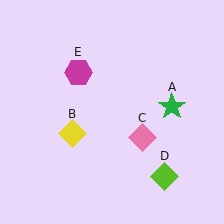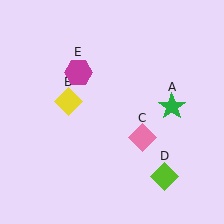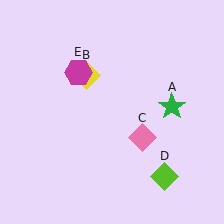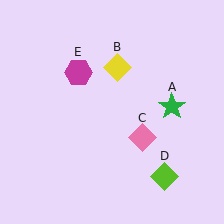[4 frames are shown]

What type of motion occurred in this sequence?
The yellow diamond (object B) rotated clockwise around the center of the scene.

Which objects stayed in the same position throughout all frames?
Green star (object A) and pink diamond (object C) and lime diamond (object D) and magenta hexagon (object E) remained stationary.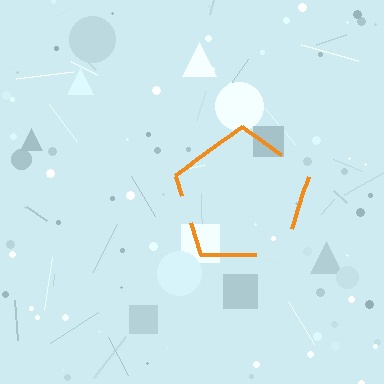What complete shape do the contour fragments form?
The contour fragments form a pentagon.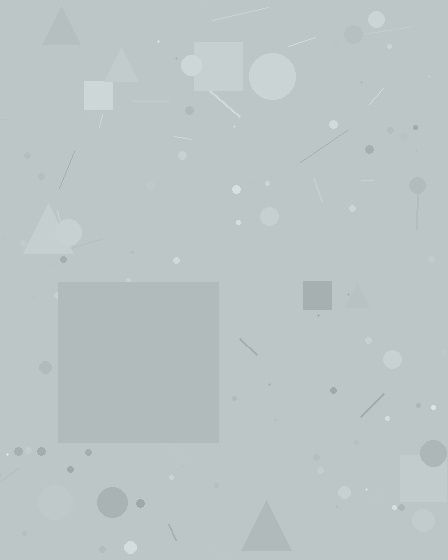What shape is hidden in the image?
A square is hidden in the image.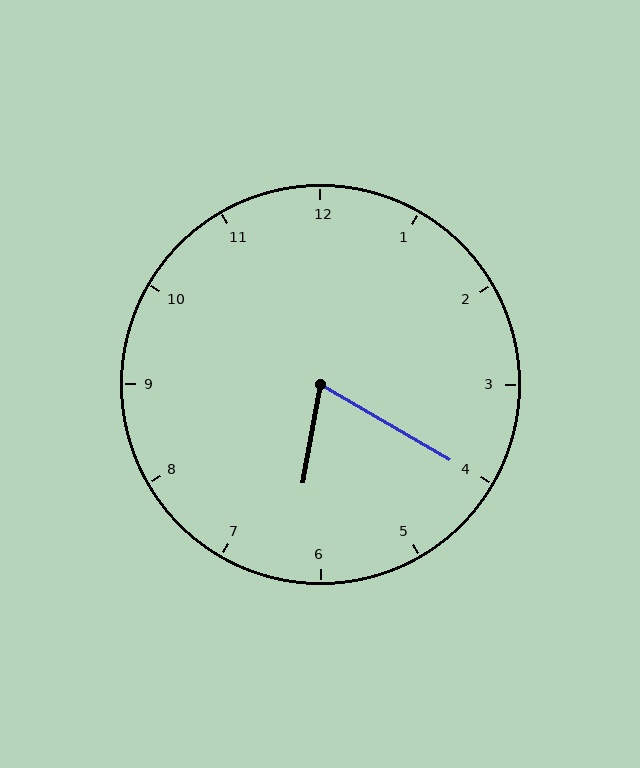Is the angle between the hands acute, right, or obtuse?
It is acute.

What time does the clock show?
6:20.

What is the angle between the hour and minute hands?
Approximately 70 degrees.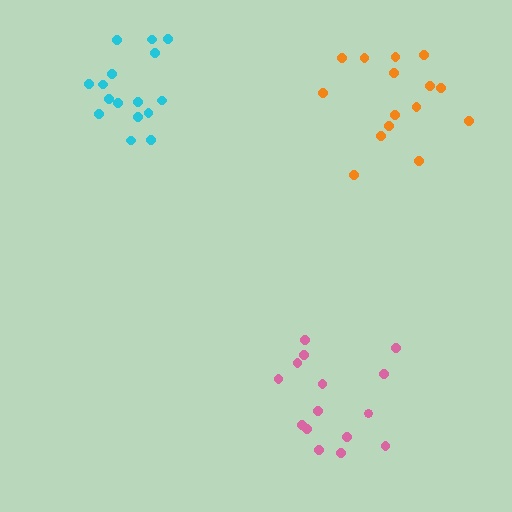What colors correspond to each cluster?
The clusters are colored: orange, pink, cyan.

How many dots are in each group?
Group 1: 15 dots, Group 2: 15 dots, Group 3: 16 dots (46 total).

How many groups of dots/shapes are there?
There are 3 groups.